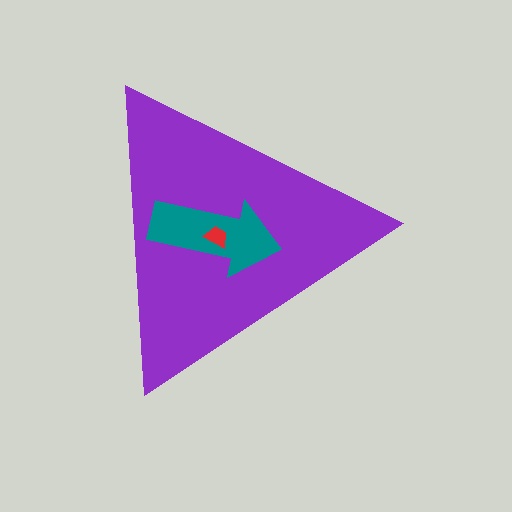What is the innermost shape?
The red trapezoid.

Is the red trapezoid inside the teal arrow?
Yes.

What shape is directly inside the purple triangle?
The teal arrow.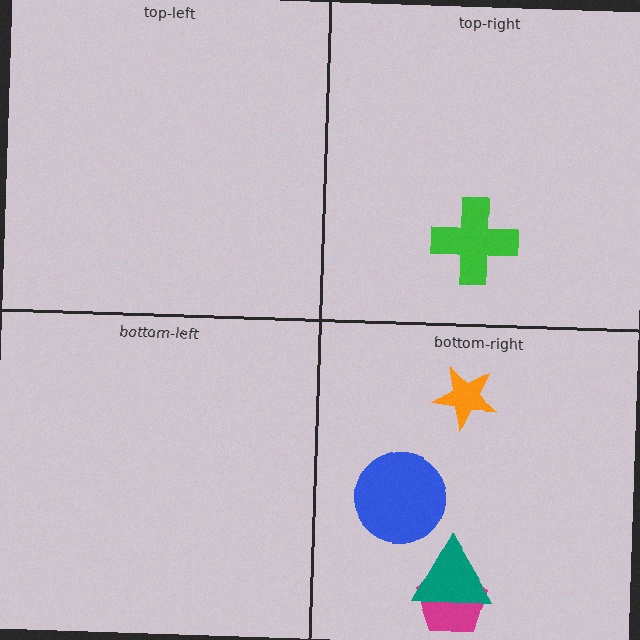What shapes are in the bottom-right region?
The magenta pentagon, the orange star, the blue circle, the teal triangle.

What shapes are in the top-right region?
The green cross.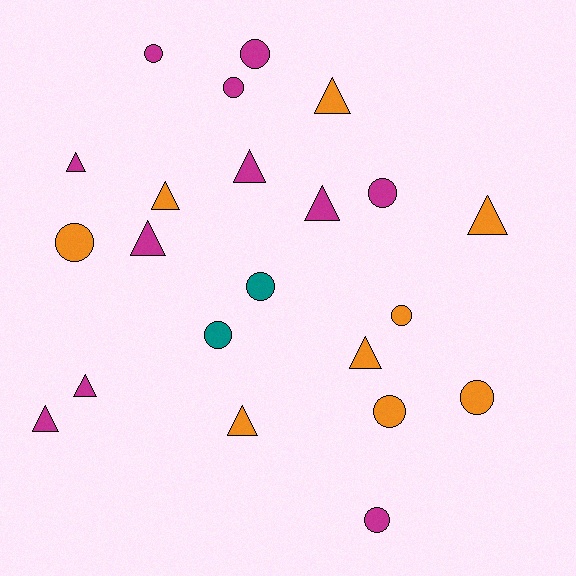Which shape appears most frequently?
Triangle, with 11 objects.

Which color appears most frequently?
Magenta, with 11 objects.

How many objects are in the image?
There are 22 objects.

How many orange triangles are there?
There are 5 orange triangles.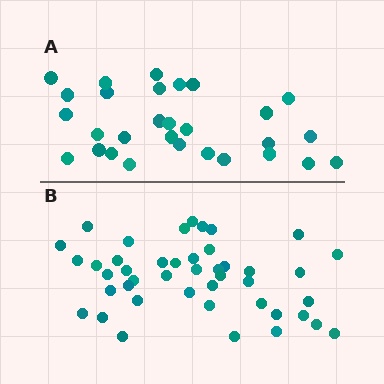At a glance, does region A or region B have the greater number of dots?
Region B (the bottom region) has more dots.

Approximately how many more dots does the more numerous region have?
Region B has approximately 15 more dots than region A.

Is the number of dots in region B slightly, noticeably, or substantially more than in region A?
Region B has substantially more. The ratio is roughly 1.5 to 1.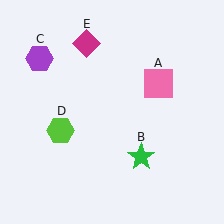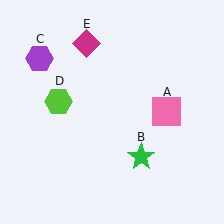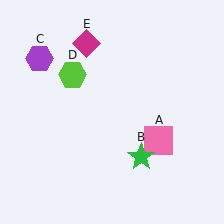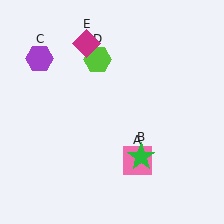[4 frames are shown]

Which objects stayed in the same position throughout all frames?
Green star (object B) and purple hexagon (object C) and magenta diamond (object E) remained stationary.